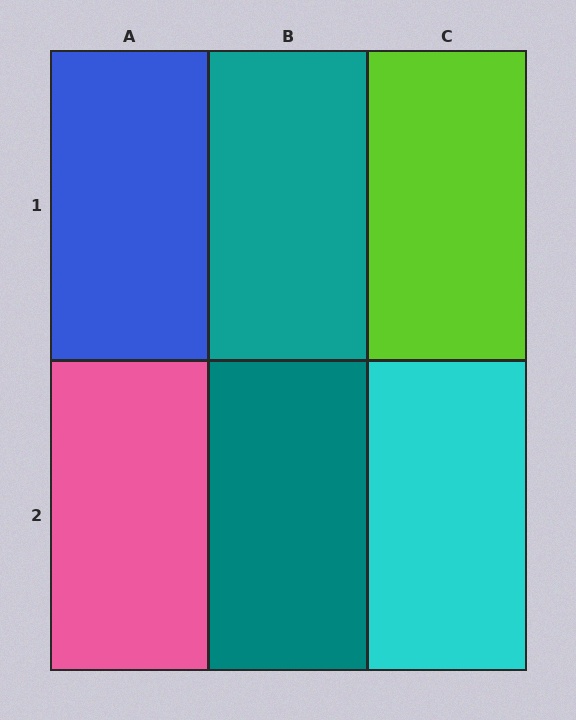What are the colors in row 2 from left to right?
Pink, teal, cyan.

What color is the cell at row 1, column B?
Teal.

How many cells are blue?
1 cell is blue.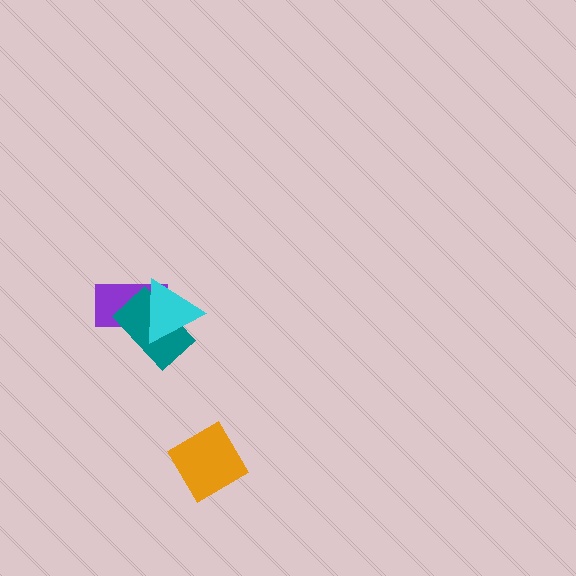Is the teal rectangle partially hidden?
Yes, it is partially covered by another shape.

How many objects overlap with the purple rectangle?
2 objects overlap with the purple rectangle.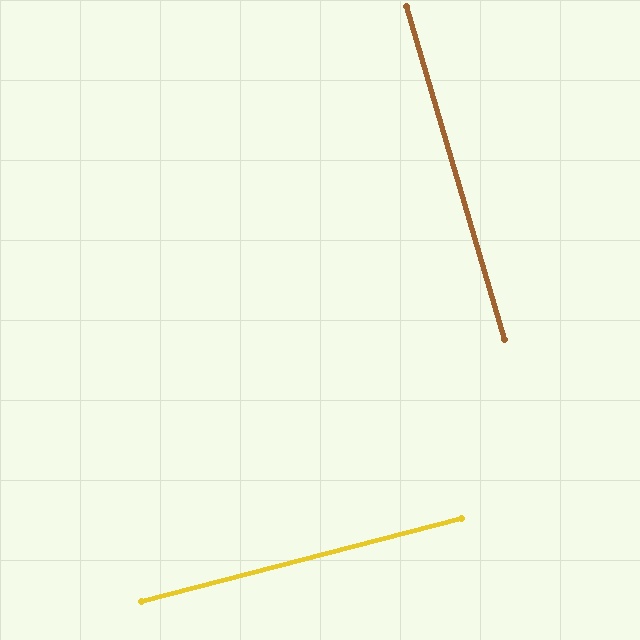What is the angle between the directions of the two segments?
Approximately 88 degrees.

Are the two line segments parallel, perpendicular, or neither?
Perpendicular — they meet at approximately 88°.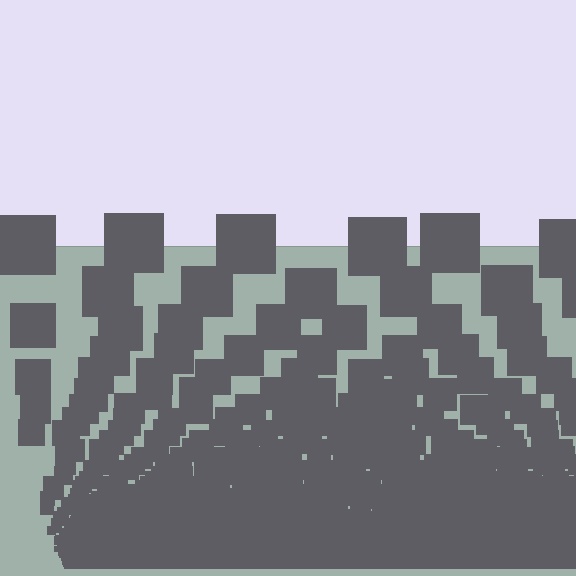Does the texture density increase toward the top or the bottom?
Density increases toward the bottom.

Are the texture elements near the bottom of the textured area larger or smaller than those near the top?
Smaller. The gradient is inverted — elements near the bottom are smaller and denser.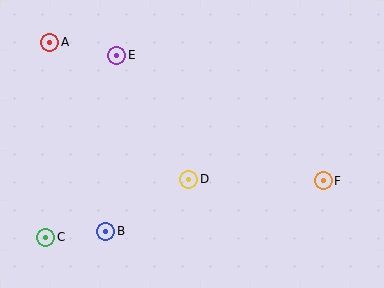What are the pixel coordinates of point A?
Point A is at (50, 42).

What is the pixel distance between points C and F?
The distance between C and F is 283 pixels.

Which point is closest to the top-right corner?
Point F is closest to the top-right corner.